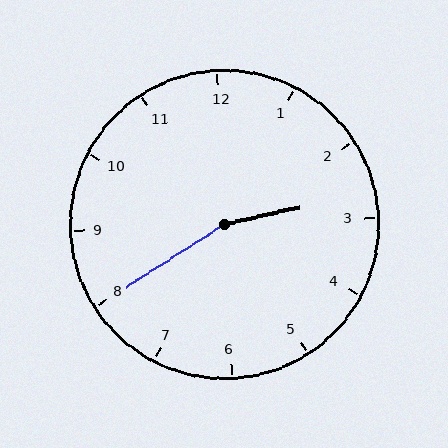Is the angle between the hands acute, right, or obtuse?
It is obtuse.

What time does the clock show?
2:40.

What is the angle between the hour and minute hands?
Approximately 160 degrees.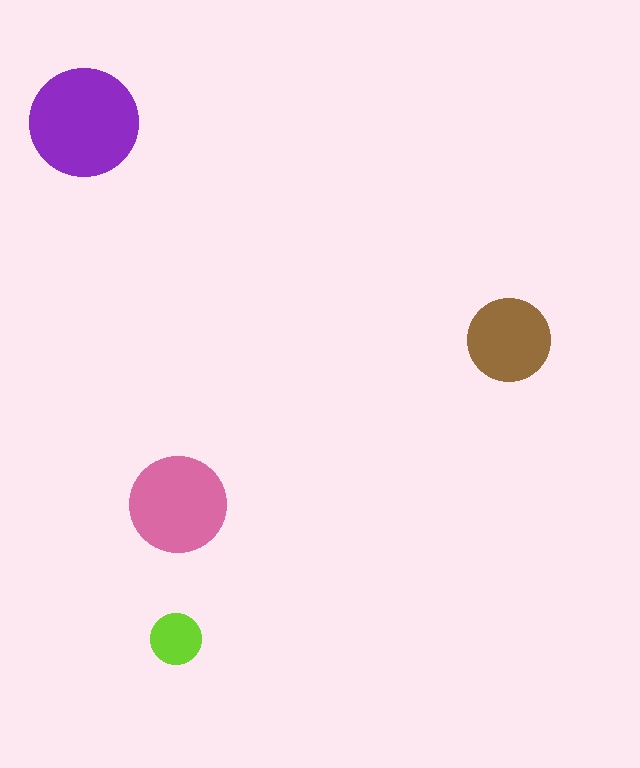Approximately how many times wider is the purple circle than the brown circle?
About 1.5 times wider.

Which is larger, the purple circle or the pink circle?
The purple one.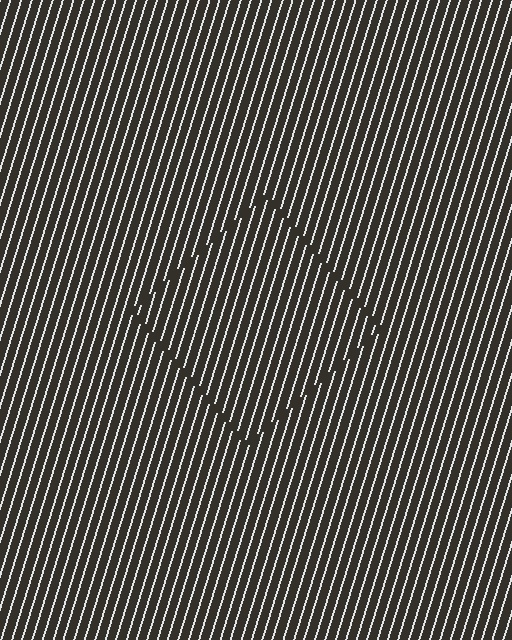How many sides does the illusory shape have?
4 sides — the line-ends trace a square.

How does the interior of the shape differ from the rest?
The interior of the shape contains the same grating, shifted by half a period — the contour is defined by the phase discontinuity where line-ends from the inner and outer gratings abut.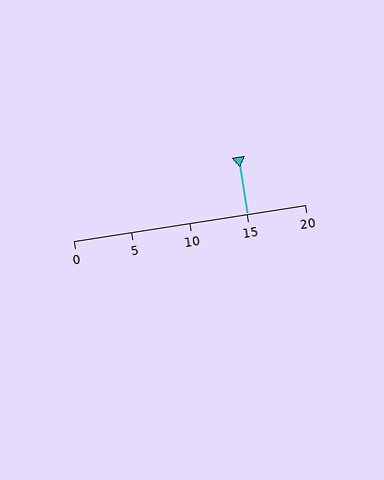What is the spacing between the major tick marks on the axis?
The major ticks are spaced 5 apart.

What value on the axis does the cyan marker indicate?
The marker indicates approximately 15.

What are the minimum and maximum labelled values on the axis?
The axis runs from 0 to 20.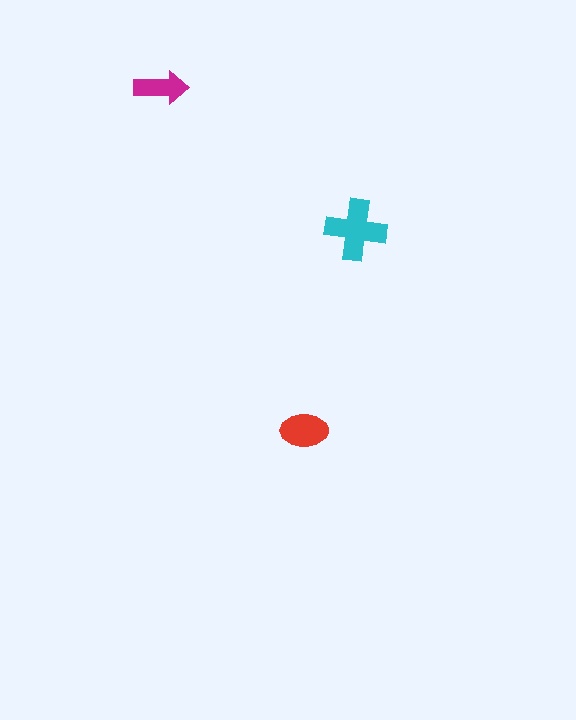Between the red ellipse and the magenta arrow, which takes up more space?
The red ellipse.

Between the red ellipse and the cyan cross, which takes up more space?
The cyan cross.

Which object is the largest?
The cyan cross.